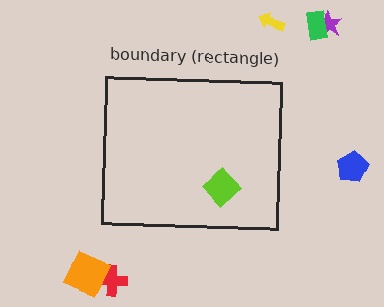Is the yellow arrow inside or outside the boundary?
Outside.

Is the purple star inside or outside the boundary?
Outside.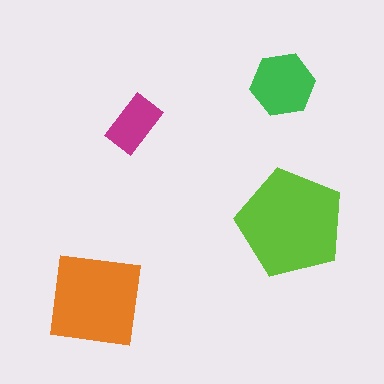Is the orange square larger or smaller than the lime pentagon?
Smaller.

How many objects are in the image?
There are 4 objects in the image.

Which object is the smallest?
The magenta rectangle.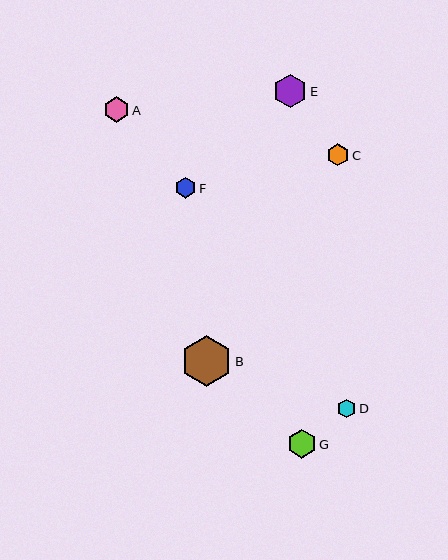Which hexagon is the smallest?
Hexagon D is the smallest with a size of approximately 18 pixels.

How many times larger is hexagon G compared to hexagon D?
Hexagon G is approximately 1.6 times the size of hexagon D.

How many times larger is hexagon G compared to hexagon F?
Hexagon G is approximately 1.4 times the size of hexagon F.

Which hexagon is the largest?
Hexagon B is the largest with a size of approximately 51 pixels.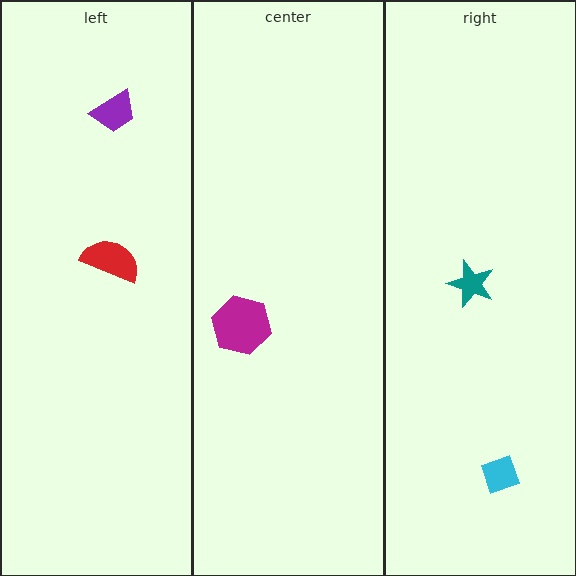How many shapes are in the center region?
1.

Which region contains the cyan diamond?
The right region.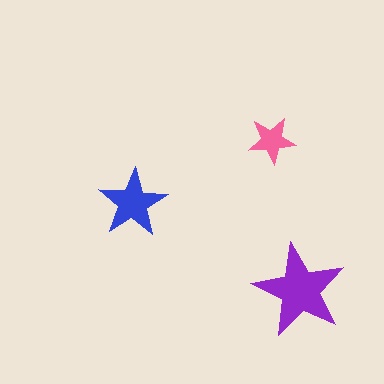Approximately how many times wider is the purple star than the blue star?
About 1.5 times wider.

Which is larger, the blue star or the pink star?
The blue one.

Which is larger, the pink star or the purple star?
The purple one.